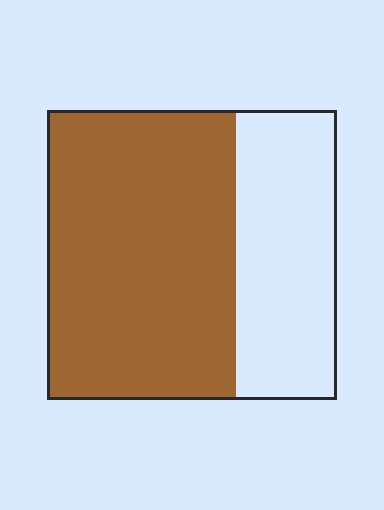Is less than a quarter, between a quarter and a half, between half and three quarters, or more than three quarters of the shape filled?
Between half and three quarters.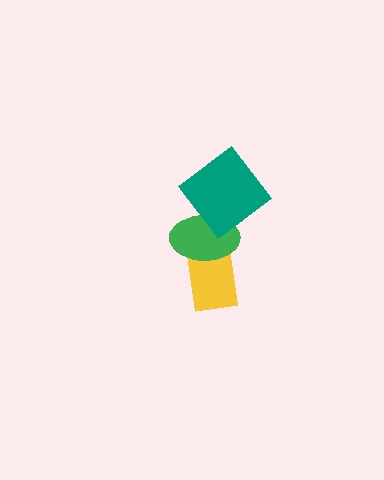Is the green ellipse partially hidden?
Yes, it is partially covered by another shape.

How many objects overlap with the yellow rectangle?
1 object overlaps with the yellow rectangle.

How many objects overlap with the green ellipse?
2 objects overlap with the green ellipse.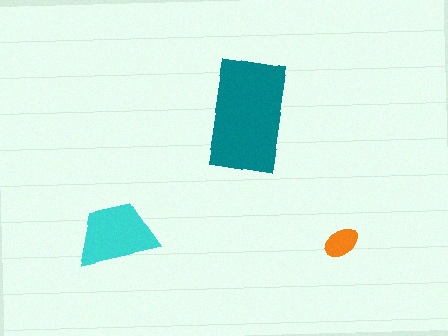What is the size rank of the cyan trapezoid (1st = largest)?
2nd.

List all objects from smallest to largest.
The orange ellipse, the cyan trapezoid, the teal rectangle.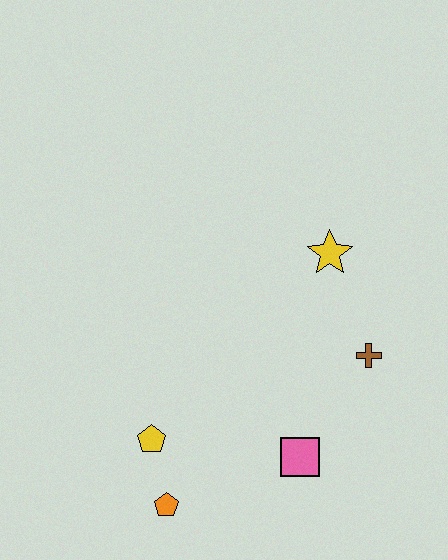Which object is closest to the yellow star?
The brown cross is closest to the yellow star.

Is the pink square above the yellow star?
No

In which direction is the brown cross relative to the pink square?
The brown cross is above the pink square.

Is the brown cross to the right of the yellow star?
Yes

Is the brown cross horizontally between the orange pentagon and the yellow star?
No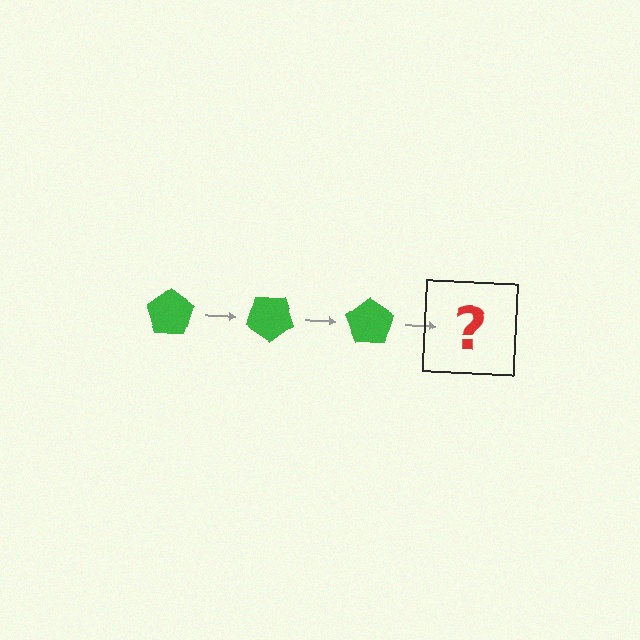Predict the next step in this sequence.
The next step is a green pentagon rotated 105 degrees.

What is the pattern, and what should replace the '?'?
The pattern is that the pentagon rotates 35 degrees each step. The '?' should be a green pentagon rotated 105 degrees.